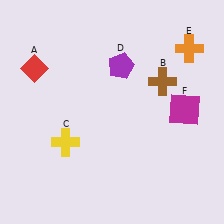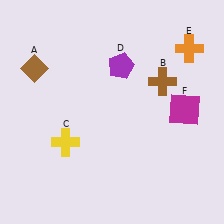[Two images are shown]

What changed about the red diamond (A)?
In Image 1, A is red. In Image 2, it changed to brown.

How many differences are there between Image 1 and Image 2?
There is 1 difference between the two images.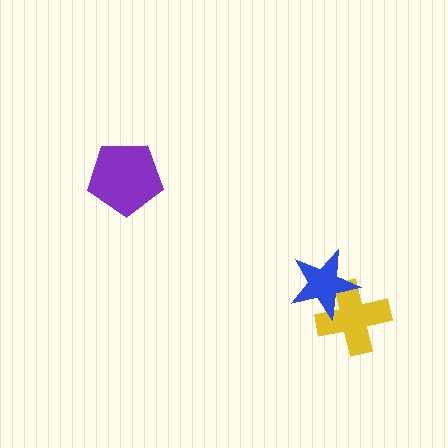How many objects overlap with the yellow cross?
1 object overlaps with the yellow cross.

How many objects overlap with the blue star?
1 object overlaps with the blue star.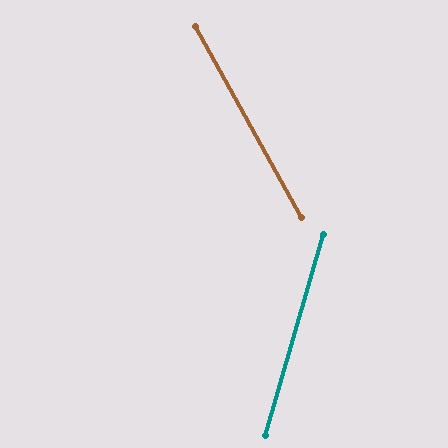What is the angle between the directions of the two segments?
Approximately 45 degrees.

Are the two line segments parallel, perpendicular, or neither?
Neither parallel nor perpendicular — they differ by about 45°.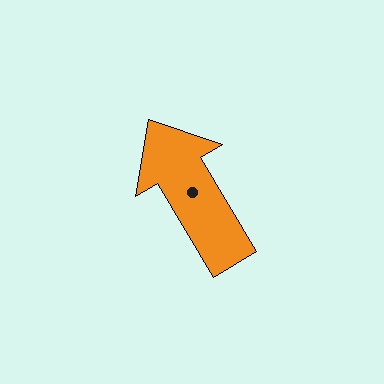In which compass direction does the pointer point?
Northwest.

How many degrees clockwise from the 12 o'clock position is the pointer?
Approximately 329 degrees.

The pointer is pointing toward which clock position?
Roughly 11 o'clock.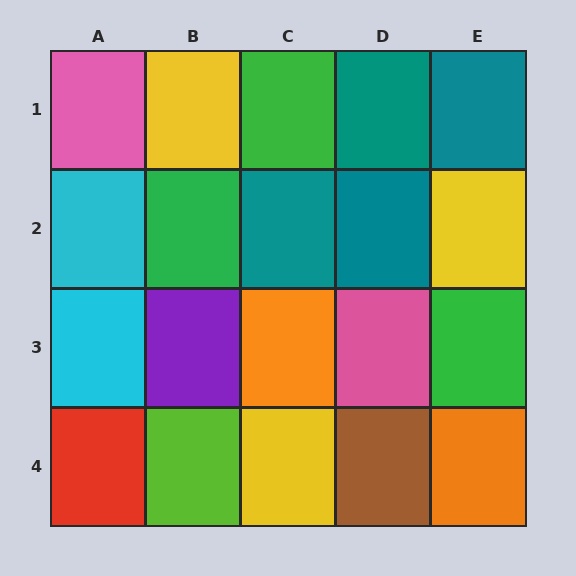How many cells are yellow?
3 cells are yellow.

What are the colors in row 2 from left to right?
Cyan, green, teal, teal, yellow.